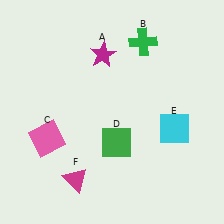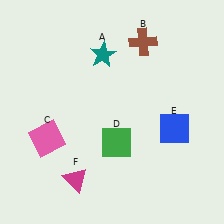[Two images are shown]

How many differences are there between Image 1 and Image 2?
There are 3 differences between the two images.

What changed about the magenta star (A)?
In Image 1, A is magenta. In Image 2, it changed to teal.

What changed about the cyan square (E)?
In Image 1, E is cyan. In Image 2, it changed to blue.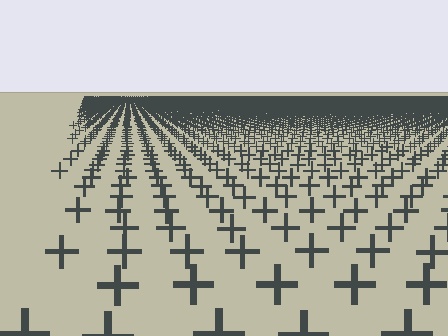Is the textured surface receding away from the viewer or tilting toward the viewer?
The surface is receding away from the viewer. Texture elements get smaller and denser toward the top.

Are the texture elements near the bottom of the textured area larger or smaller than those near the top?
Larger. Near the bottom, elements are closer to the viewer and appear at a bigger on-screen size.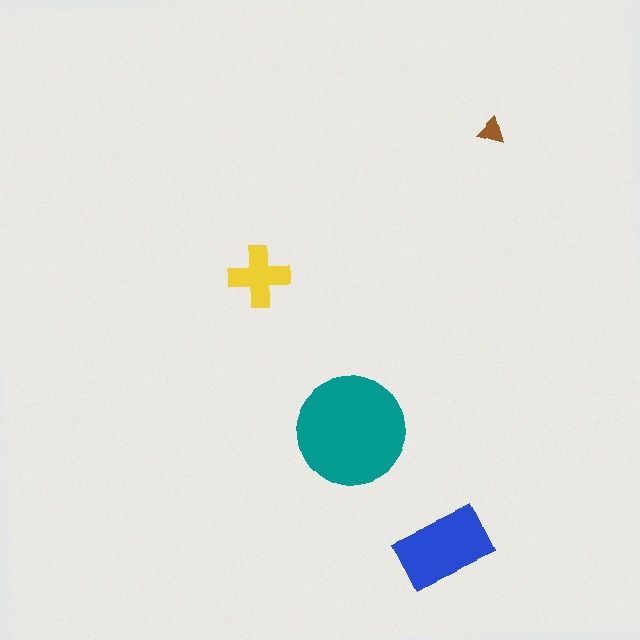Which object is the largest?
The teal circle.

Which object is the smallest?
The brown triangle.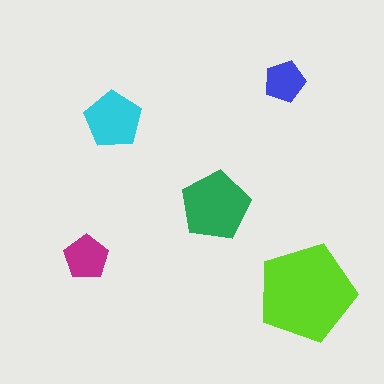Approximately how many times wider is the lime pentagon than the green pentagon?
About 1.5 times wider.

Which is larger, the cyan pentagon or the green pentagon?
The green one.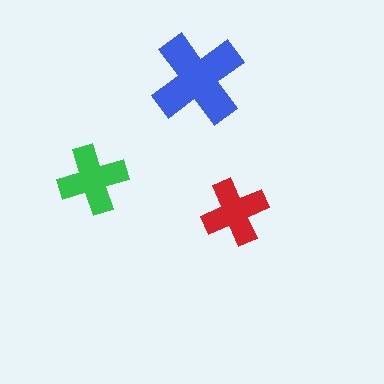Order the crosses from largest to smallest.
the blue one, the green one, the red one.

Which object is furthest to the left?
The green cross is leftmost.